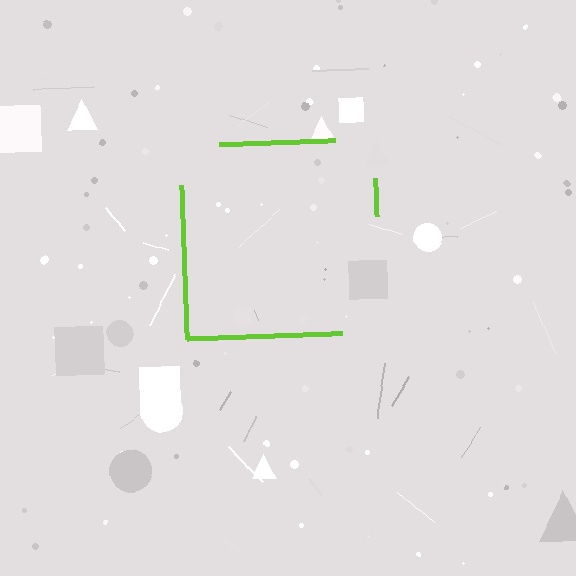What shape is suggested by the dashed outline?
The dashed outline suggests a square.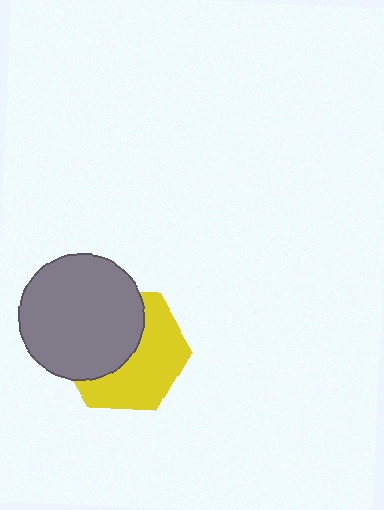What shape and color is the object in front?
The object in front is a gray circle.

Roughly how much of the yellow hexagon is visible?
About half of it is visible (roughly 52%).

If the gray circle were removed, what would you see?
You would see the complete yellow hexagon.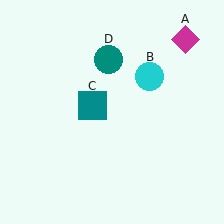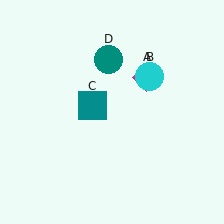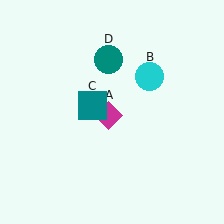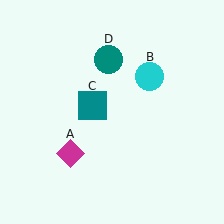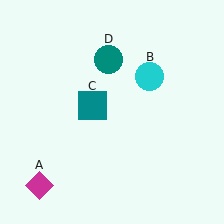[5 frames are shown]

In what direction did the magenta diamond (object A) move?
The magenta diamond (object A) moved down and to the left.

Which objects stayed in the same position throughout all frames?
Cyan circle (object B) and teal square (object C) and teal circle (object D) remained stationary.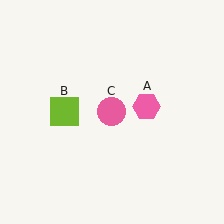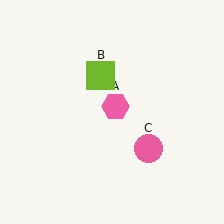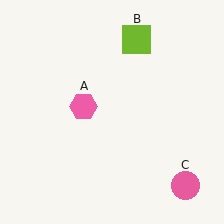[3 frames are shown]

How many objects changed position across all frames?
3 objects changed position: pink hexagon (object A), lime square (object B), pink circle (object C).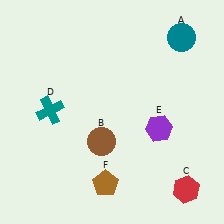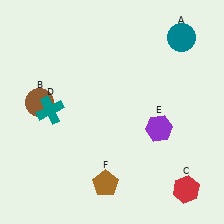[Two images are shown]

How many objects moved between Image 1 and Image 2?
1 object moved between the two images.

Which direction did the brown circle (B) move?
The brown circle (B) moved left.